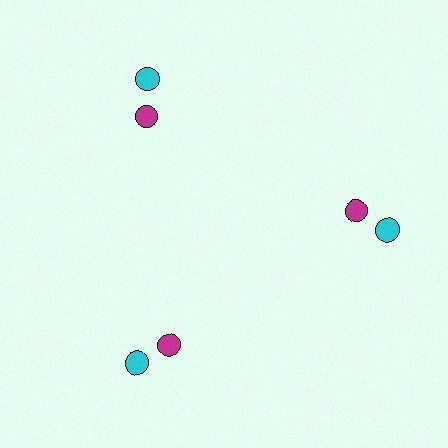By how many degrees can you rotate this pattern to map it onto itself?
The pattern maps onto itself every 120 degrees of rotation.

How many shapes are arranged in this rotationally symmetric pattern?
There are 6 shapes, arranged in 3 groups of 2.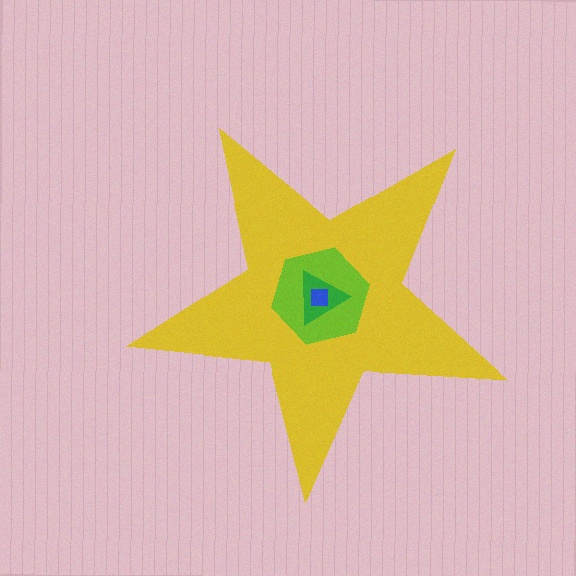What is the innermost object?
The blue square.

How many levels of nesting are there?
4.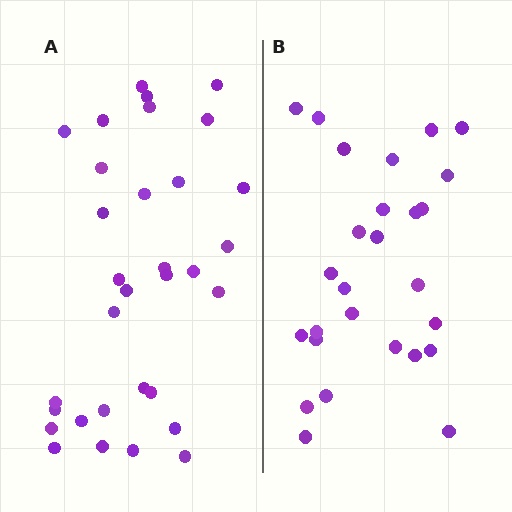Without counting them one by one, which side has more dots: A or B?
Region A (the left region) has more dots.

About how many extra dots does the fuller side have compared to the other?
Region A has about 5 more dots than region B.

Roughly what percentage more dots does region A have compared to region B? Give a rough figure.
About 20% more.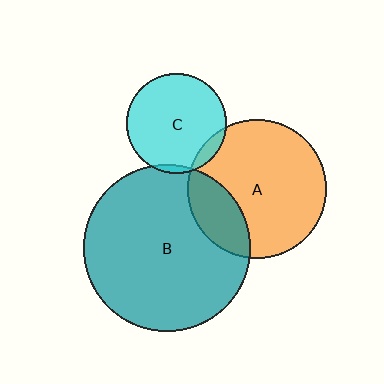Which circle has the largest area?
Circle B (teal).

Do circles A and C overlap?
Yes.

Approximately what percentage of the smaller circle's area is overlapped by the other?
Approximately 10%.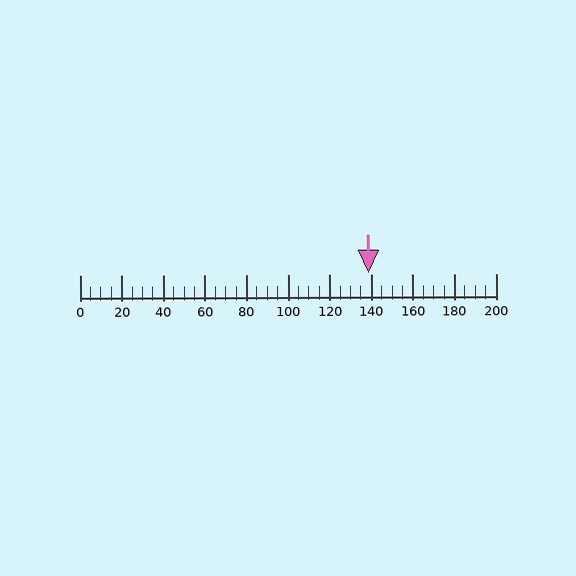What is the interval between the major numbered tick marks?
The major tick marks are spaced 20 units apart.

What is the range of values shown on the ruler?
The ruler shows values from 0 to 200.